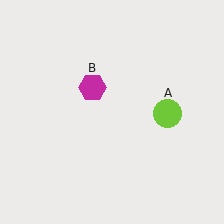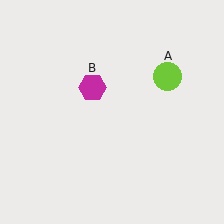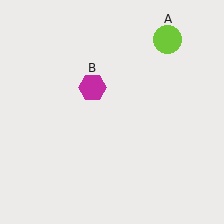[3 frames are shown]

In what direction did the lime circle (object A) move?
The lime circle (object A) moved up.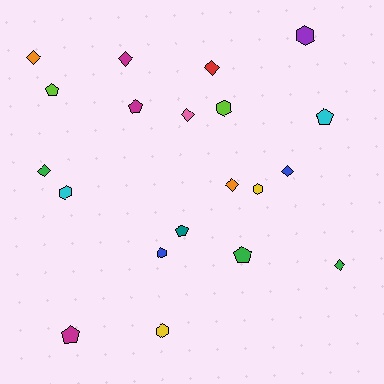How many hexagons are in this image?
There are 6 hexagons.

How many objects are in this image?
There are 20 objects.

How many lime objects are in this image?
There are 2 lime objects.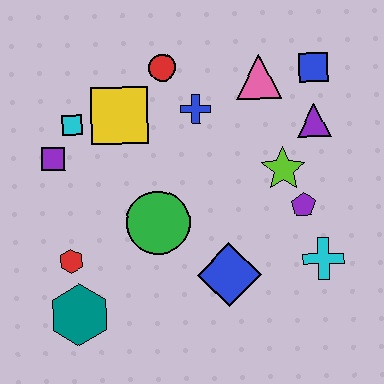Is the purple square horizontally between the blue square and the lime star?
No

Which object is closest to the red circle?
The blue cross is closest to the red circle.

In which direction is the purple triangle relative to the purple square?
The purple triangle is to the right of the purple square.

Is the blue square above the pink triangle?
Yes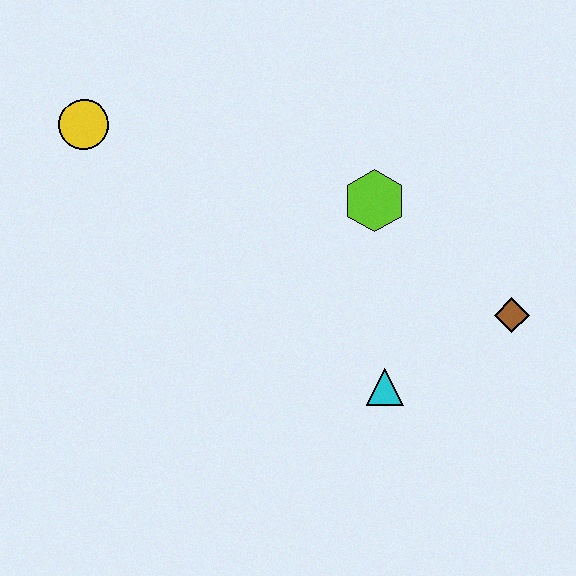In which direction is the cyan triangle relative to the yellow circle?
The cyan triangle is to the right of the yellow circle.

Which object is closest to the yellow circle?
The lime hexagon is closest to the yellow circle.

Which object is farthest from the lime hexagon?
The yellow circle is farthest from the lime hexagon.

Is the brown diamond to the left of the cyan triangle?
No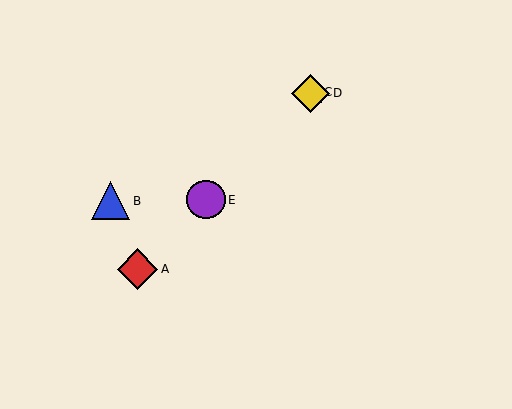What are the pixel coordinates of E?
Object E is at (206, 200).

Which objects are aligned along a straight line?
Objects A, C, D, E are aligned along a straight line.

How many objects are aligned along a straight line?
4 objects (A, C, D, E) are aligned along a straight line.